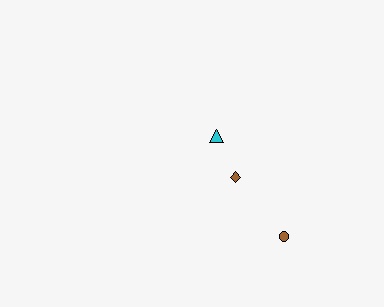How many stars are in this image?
There are no stars.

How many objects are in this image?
There are 3 objects.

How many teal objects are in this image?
There are no teal objects.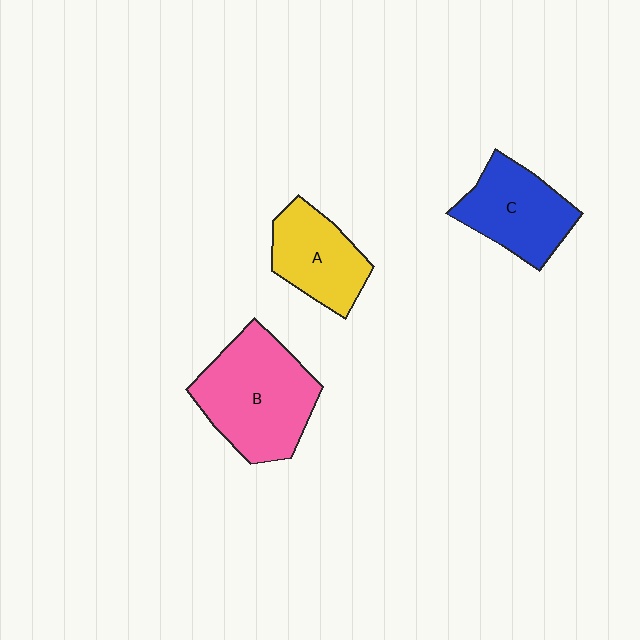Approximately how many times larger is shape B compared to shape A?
Approximately 1.6 times.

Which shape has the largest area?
Shape B (pink).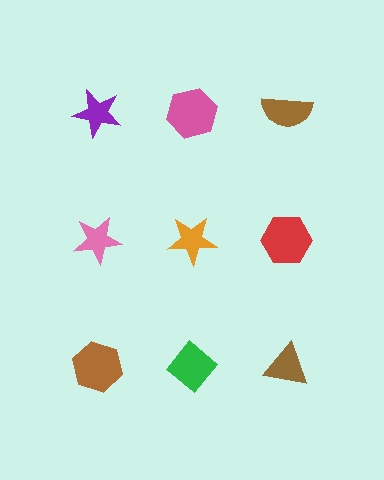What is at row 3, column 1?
A brown hexagon.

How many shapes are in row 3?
3 shapes.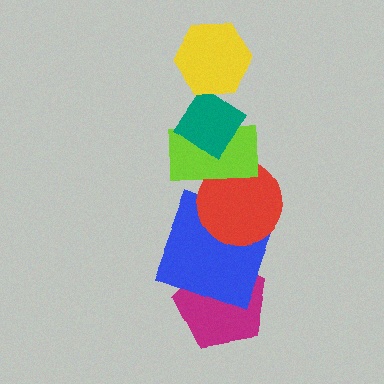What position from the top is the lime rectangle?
The lime rectangle is 3rd from the top.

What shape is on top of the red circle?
The lime rectangle is on top of the red circle.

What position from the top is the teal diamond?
The teal diamond is 2nd from the top.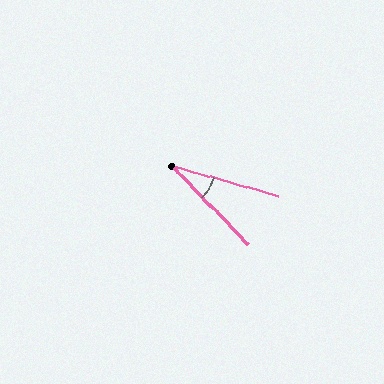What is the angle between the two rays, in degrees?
Approximately 30 degrees.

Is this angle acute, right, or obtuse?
It is acute.